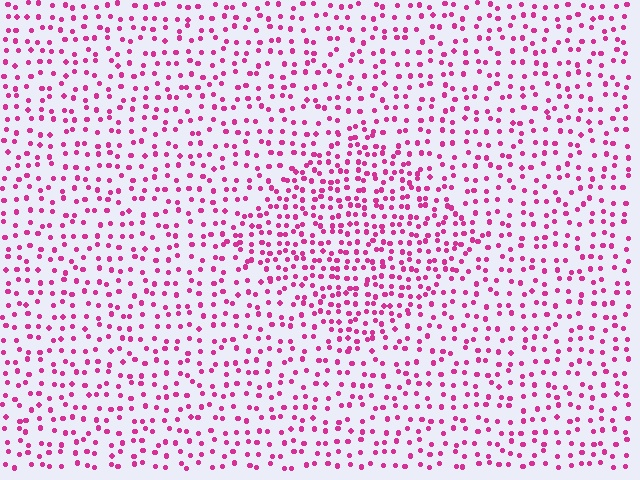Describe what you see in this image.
The image contains small magenta elements arranged at two different densities. A diamond-shaped region is visible where the elements are more densely packed than the surrounding area.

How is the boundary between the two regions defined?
The boundary is defined by a change in element density (approximately 1.7x ratio). All elements are the same color, size, and shape.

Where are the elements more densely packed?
The elements are more densely packed inside the diamond boundary.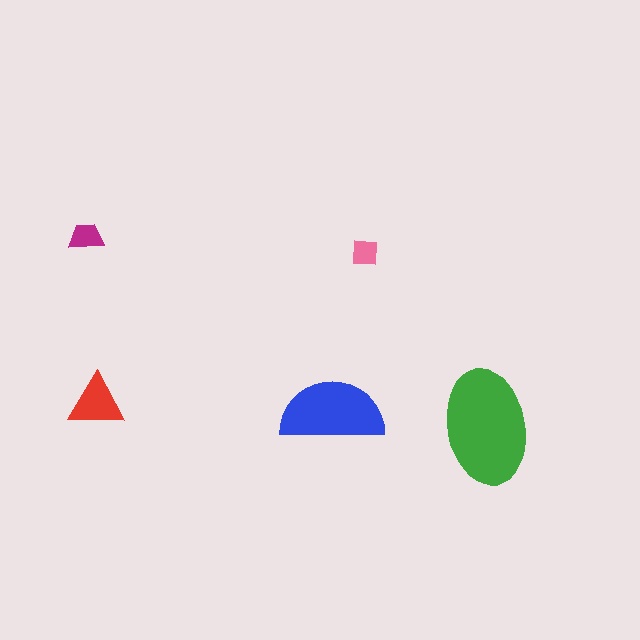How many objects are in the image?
There are 5 objects in the image.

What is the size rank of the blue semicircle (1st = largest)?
2nd.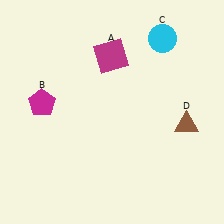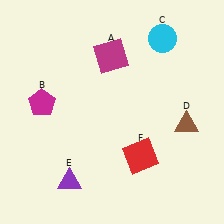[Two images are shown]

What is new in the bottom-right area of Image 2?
A red square (F) was added in the bottom-right area of Image 2.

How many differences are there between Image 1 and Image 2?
There are 2 differences between the two images.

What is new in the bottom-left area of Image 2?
A purple triangle (E) was added in the bottom-left area of Image 2.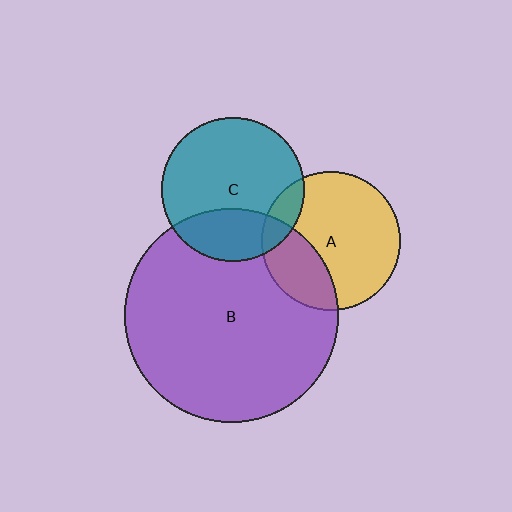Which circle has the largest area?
Circle B (purple).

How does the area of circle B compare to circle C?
Approximately 2.2 times.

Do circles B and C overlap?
Yes.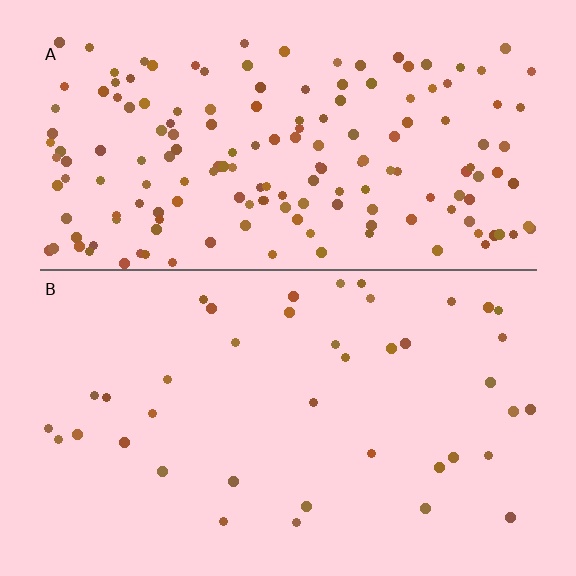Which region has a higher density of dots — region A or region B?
A (the top).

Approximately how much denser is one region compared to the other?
Approximately 4.2× — region A over region B.